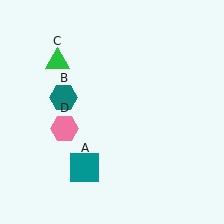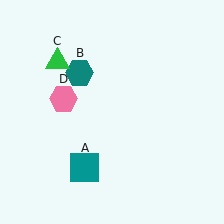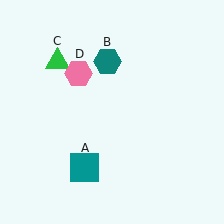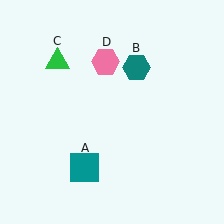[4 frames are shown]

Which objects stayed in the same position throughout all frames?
Teal square (object A) and green triangle (object C) remained stationary.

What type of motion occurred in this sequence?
The teal hexagon (object B), pink hexagon (object D) rotated clockwise around the center of the scene.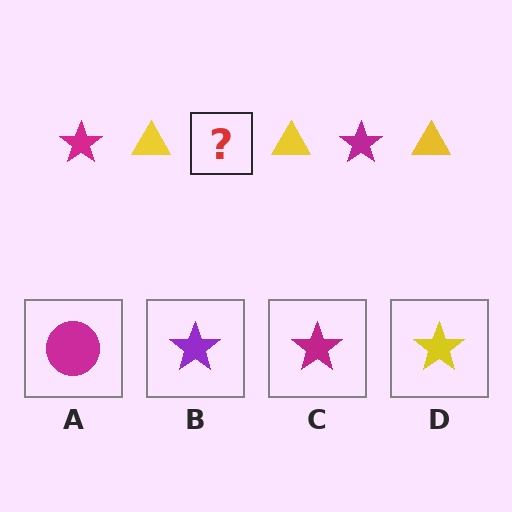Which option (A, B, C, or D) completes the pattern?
C.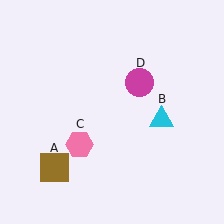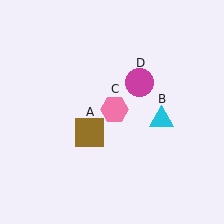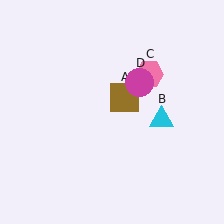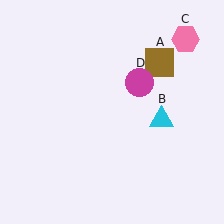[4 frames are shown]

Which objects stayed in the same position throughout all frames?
Cyan triangle (object B) and magenta circle (object D) remained stationary.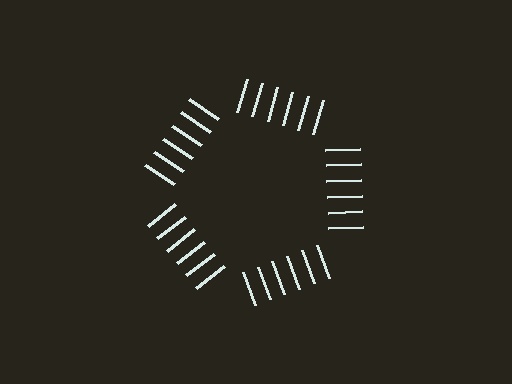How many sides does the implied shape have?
5 sides — the line-ends trace a pentagon.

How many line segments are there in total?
30 — 6 along each of the 5 edges.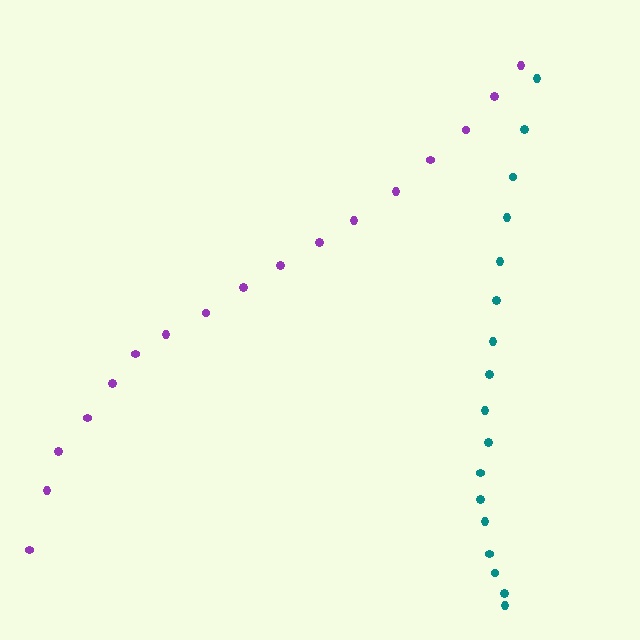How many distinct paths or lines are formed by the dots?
There are 2 distinct paths.